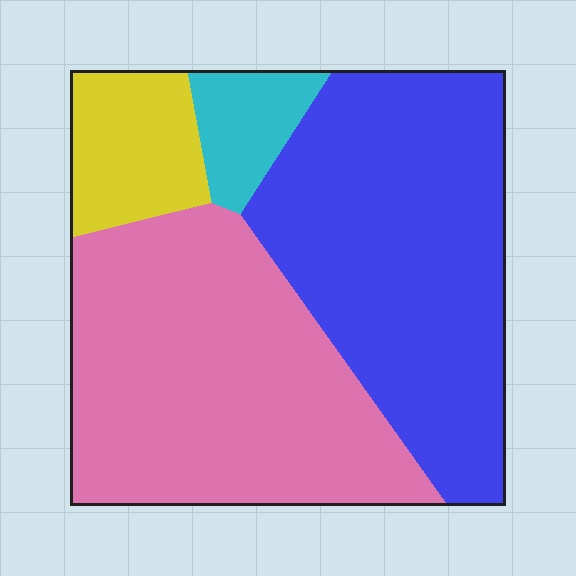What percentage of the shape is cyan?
Cyan takes up less than a quarter of the shape.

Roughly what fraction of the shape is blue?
Blue covers around 40% of the shape.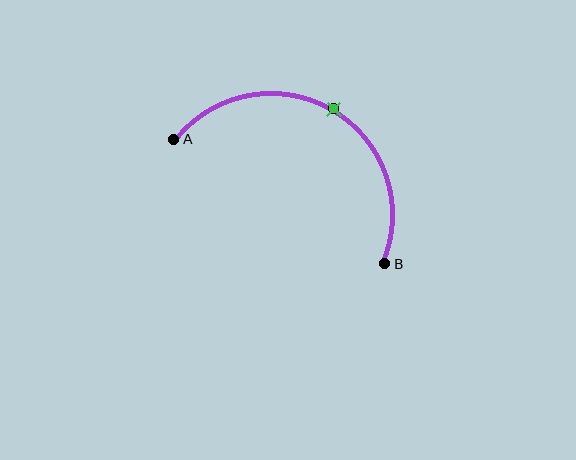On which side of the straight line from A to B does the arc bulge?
The arc bulges above the straight line connecting A and B.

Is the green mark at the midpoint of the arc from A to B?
Yes. The green mark lies on the arc at equal arc-length from both A and B — it is the arc midpoint.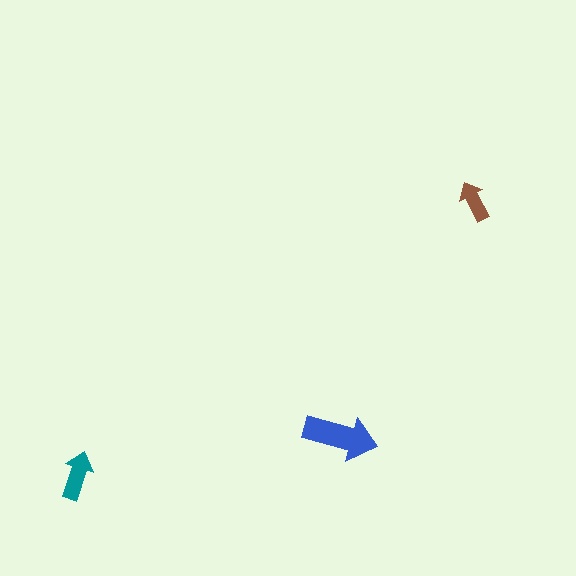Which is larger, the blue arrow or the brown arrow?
The blue one.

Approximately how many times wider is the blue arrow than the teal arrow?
About 1.5 times wider.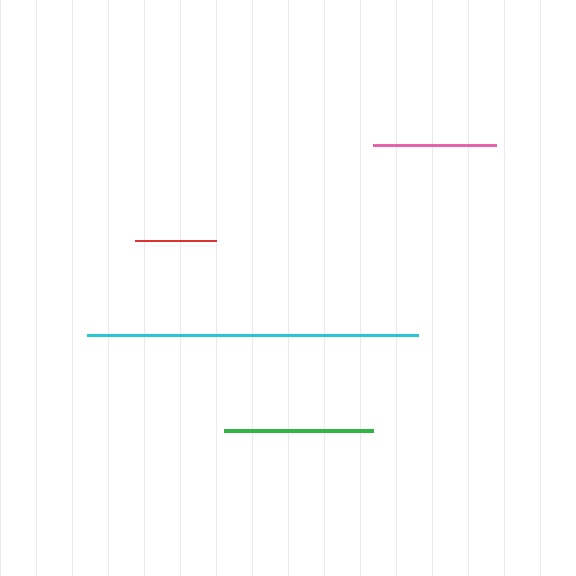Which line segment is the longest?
The cyan line is the longest at approximately 331 pixels.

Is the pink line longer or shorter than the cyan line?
The cyan line is longer than the pink line.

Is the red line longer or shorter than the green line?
The green line is longer than the red line.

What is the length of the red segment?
The red segment is approximately 81 pixels long.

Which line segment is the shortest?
The red line is the shortest at approximately 81 pixels.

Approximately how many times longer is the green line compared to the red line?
The green line is approximately 1.8 times the length of the red line.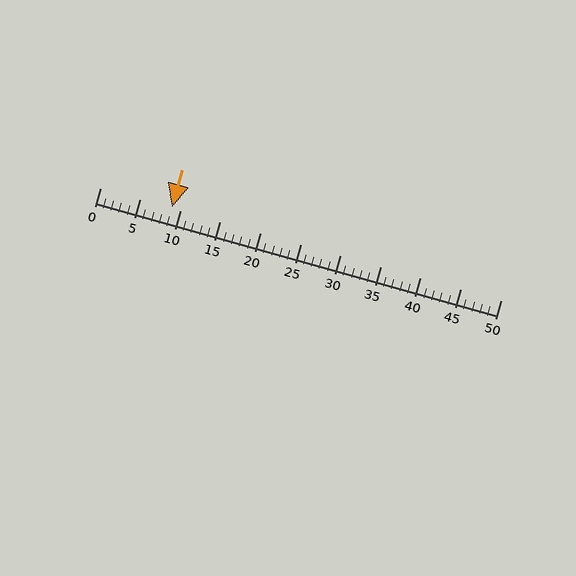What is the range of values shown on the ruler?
The ruler shows values from 0 to 50.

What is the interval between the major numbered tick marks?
The major tick marks are spaced 5 units apart.